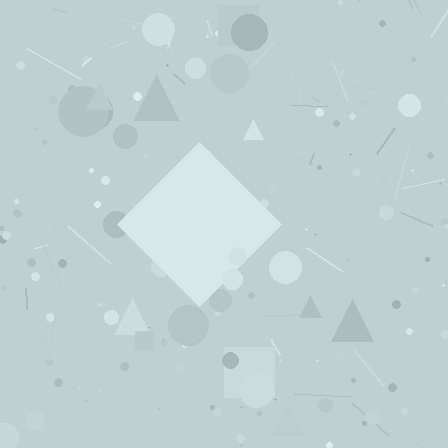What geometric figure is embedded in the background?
A diamond is embedded in the background.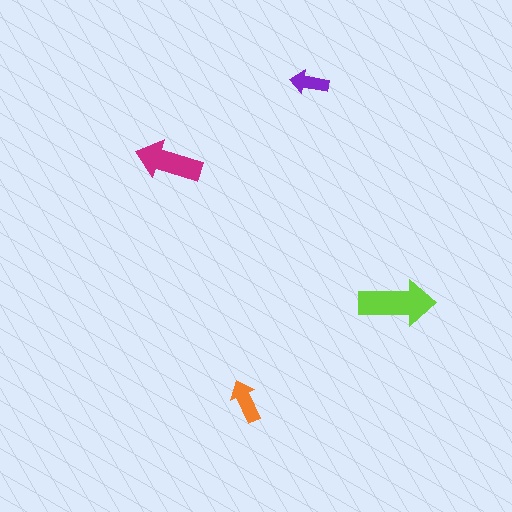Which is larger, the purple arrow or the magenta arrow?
The magenta one.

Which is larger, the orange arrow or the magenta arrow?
The magenta one.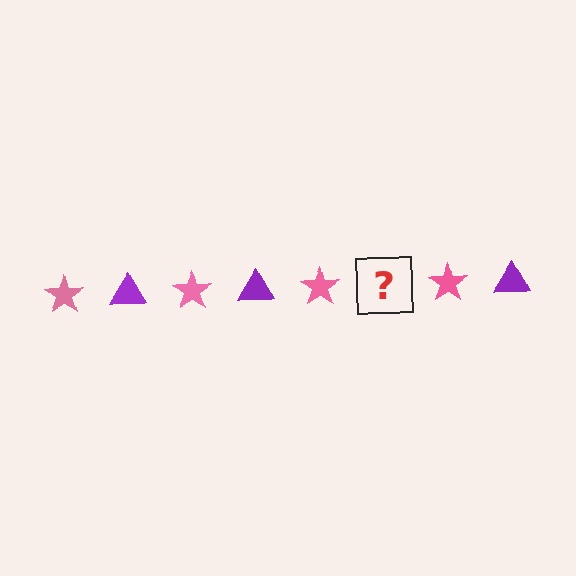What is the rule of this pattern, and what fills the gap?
The rule is that the pattern alternates between pink star and purple triangle. The gap should be filled with a purple triangle.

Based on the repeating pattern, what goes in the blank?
The blank should be a purple triangle.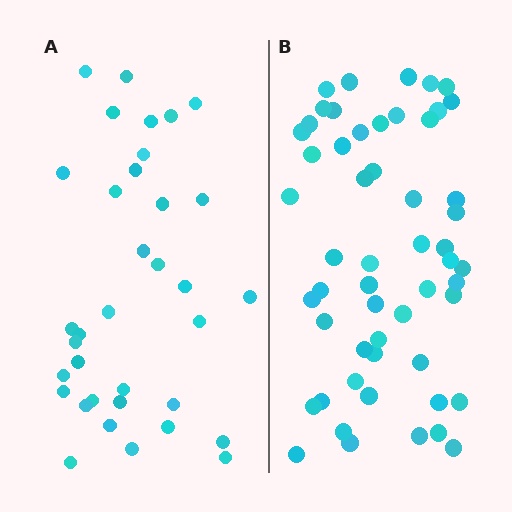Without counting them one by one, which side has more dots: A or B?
Region B (the right region) has more dots.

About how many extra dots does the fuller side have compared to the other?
Region B has approximately 20 more dots than region A.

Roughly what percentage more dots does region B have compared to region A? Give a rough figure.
About 55% more.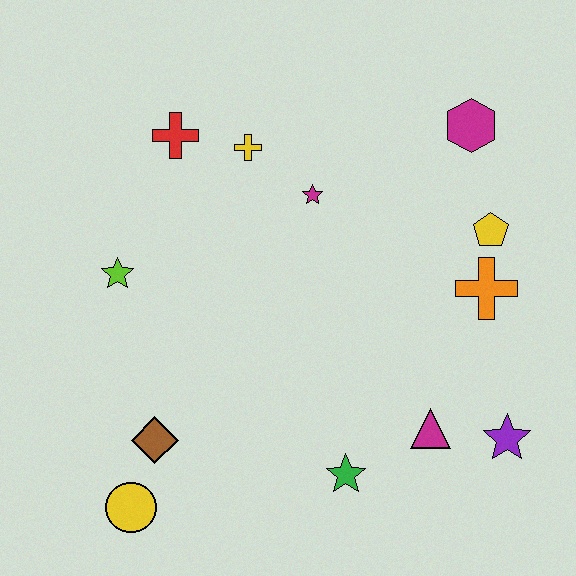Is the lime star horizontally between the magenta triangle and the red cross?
No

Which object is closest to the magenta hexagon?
The yellow pentagon is closest to the magenta hexagon.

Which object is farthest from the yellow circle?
The magenta hexagon is farthest from the yellow circle.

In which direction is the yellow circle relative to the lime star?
The yellow circle is below the lime star.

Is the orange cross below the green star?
No